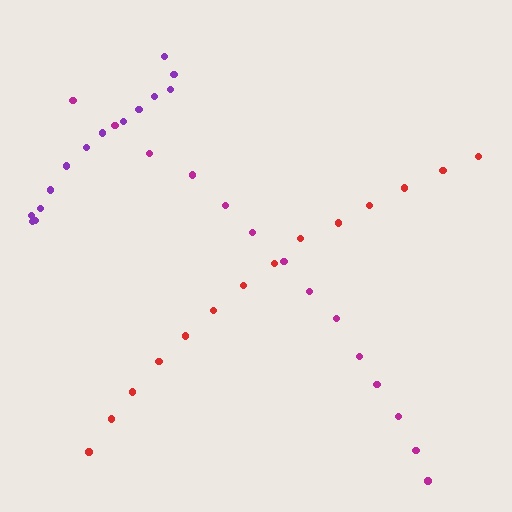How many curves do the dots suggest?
There are 3 distinct paths.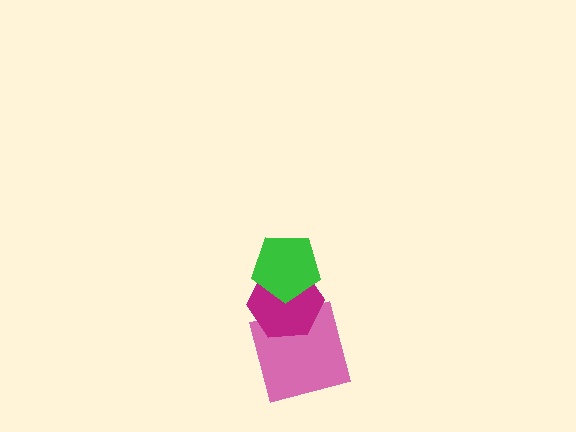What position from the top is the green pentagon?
The green pentagon is 1st from the top.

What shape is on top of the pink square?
The magenta hexagon is on top of the pink square.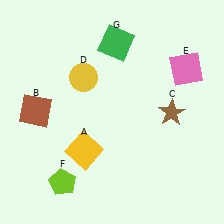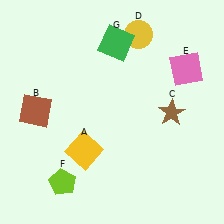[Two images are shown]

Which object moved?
The yellow circle (D) moved right.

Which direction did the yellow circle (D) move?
The yellow circle (D) moved right.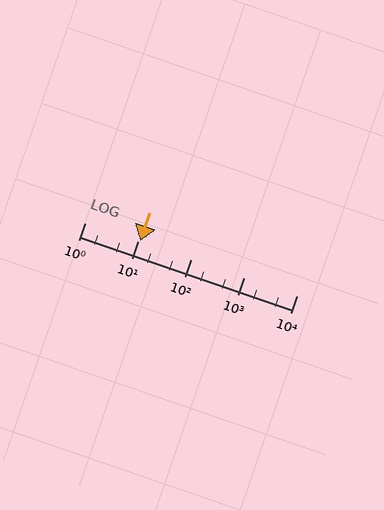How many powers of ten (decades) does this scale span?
The scale spans 4 decades, from 1 to 10000.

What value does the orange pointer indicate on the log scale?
The pointer indicates approximately 11.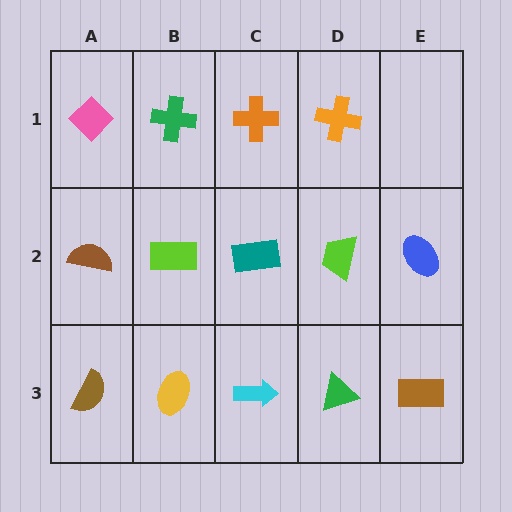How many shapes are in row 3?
5 shapes.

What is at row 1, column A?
A pink diamond.